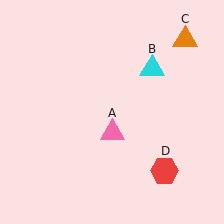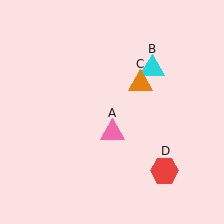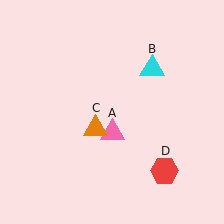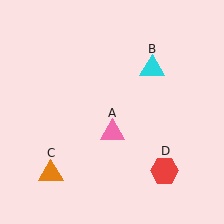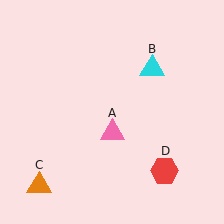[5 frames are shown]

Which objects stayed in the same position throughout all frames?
Pink triangle (object A) and cyan triangle (object B) and red hexagon (object D) remained stationary.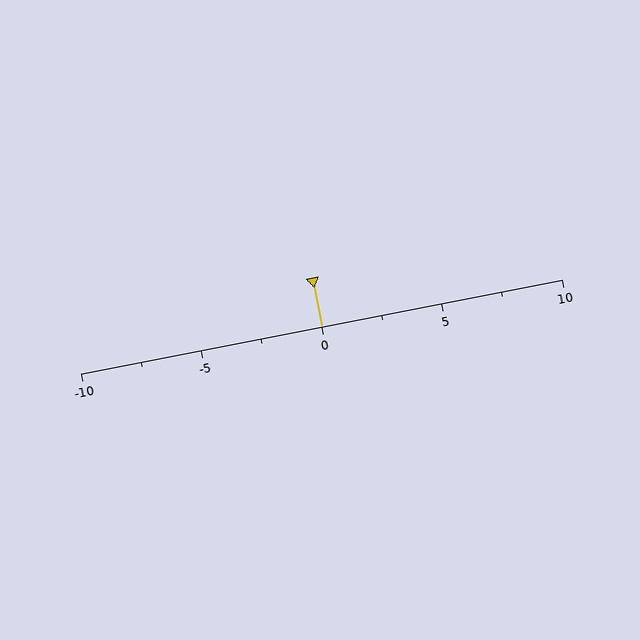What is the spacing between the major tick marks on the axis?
The major ticks are spaced 5 apart.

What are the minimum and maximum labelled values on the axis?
The axis runs from -10 to 10.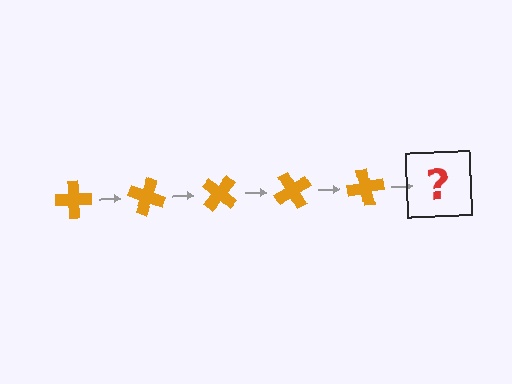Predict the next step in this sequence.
The next step is an orange cross rotated 100 degrees.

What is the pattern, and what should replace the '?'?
The pattern is that the cross rotates 20 degrees each step. The '?' should be an orange cross rotated 100 degrees.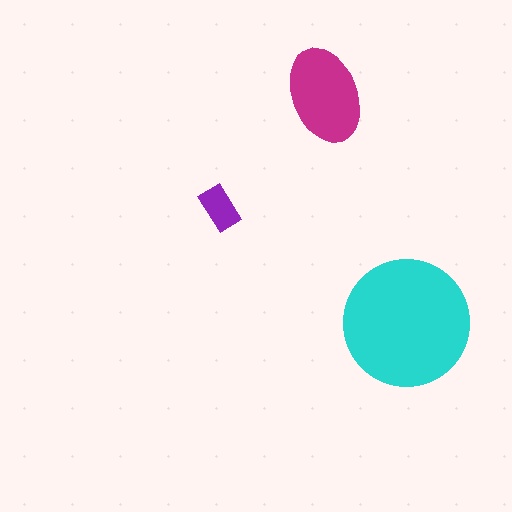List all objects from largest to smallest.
The cyan circle, the magenta ellipse, the purple rectangle.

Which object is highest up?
The magenta ellipse is topmost.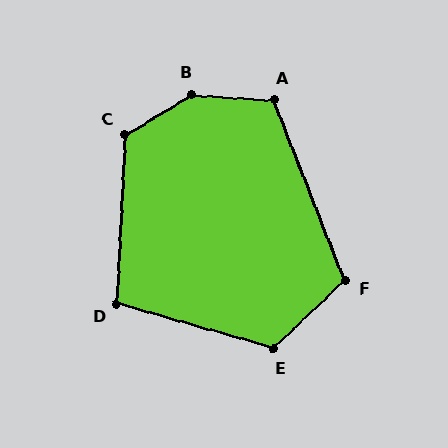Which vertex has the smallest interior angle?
D, at approximately 103 degrees.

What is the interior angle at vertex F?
Approximately 112 degrees (obtuse).